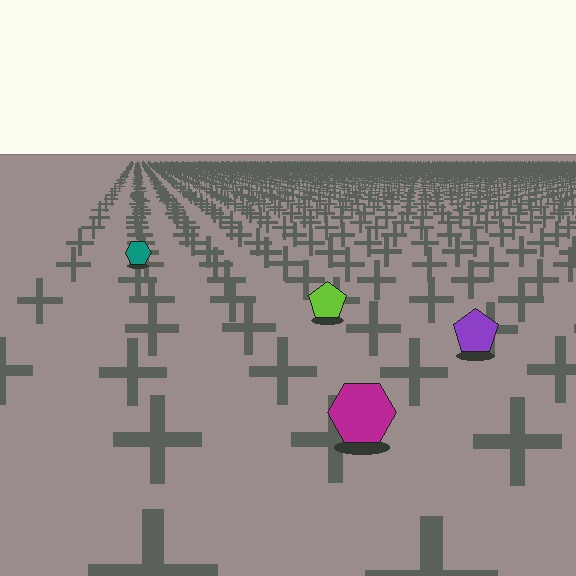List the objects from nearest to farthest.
From nearest to farthest: the magenta hexagon, the purple pentagon, the lime pentagon, the teal hexagon.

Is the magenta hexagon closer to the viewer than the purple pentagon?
Yes. The magenta hexagon is closer — you can tell from the texture gradient: the ground texture is coarser near it.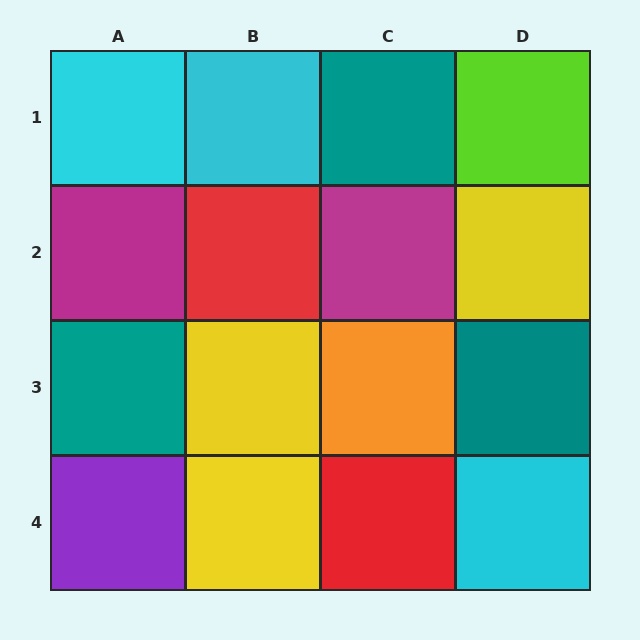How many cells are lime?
1 cell is lime.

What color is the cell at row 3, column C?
Orange.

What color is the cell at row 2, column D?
Yellow.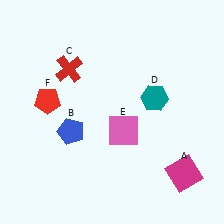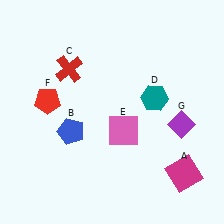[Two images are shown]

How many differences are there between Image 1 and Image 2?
There is 1 difference between the two images.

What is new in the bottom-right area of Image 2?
A purple diamond (G) was added in the bottom-right area of Image 2.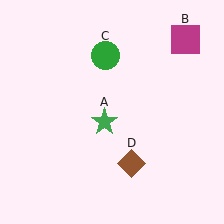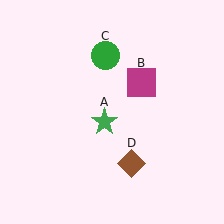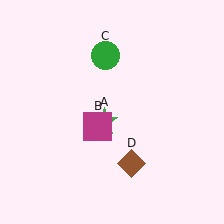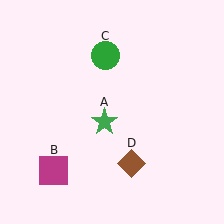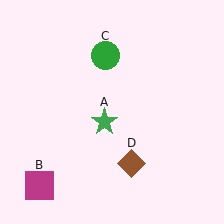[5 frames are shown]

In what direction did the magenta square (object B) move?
The magenta square (object B) moved down and to the left.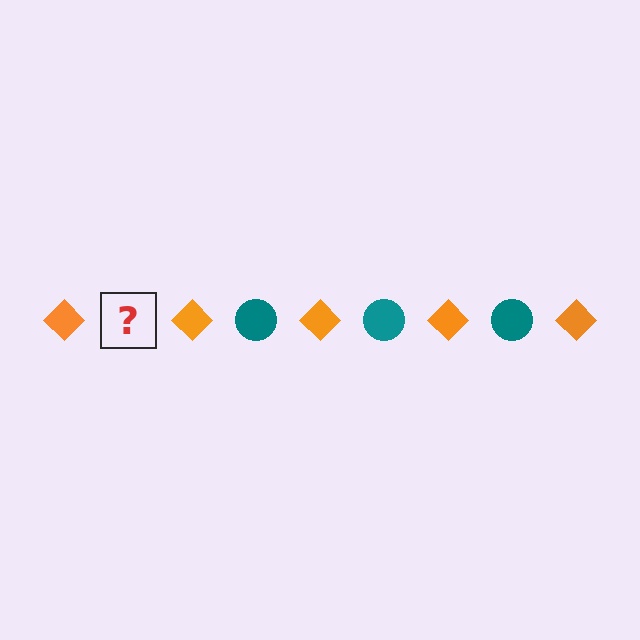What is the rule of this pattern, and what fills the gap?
The rule is that the pattern alternates between orange diamond and teal circle. The gap should be filled with a teal circle.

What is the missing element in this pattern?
The missing element is a teal circle.